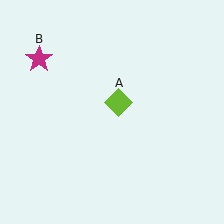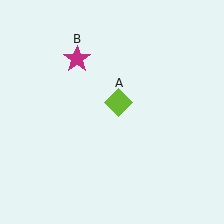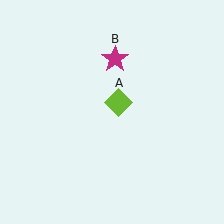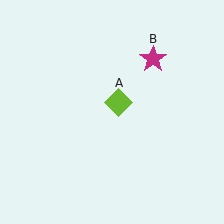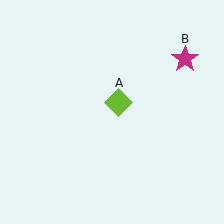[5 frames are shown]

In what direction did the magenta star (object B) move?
The magenta star (object B) moved right.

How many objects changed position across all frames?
1 object changed position: magenta star (object B).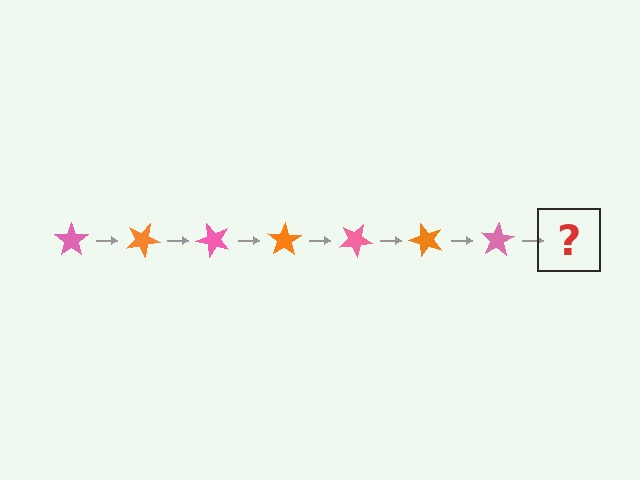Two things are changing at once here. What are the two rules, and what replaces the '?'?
The two rules are that it rotates 25 degrees each step and the color cycles through pink and orange. The '?' should be an orange star, rotated 175 degrees from the start.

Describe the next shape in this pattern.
It should be an orange star, rotated 175 degrees from the start.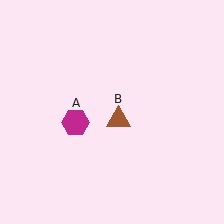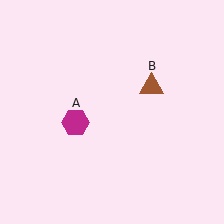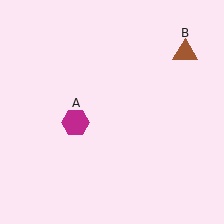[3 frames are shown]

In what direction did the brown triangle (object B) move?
The brown triangle (object B) moved up and to the right.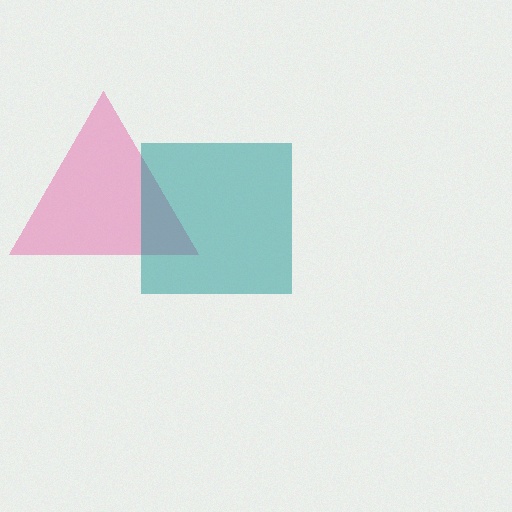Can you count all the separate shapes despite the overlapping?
Yes, there are 2 separate shapes.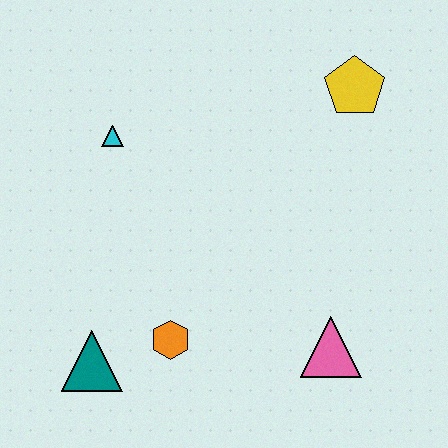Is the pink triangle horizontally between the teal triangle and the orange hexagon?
No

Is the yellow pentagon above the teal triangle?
Yes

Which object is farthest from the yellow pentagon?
The teal triangle is farthest from the yellow pentagon.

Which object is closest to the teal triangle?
The orange hexagon is closest to the teal triangle.